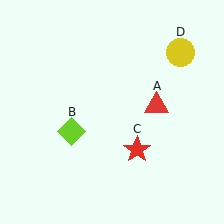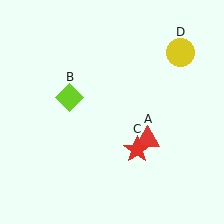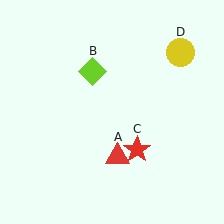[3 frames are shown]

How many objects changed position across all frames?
2 objects changed position: red triangle (object A), lime diamond (object B).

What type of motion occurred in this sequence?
The red triangle (object A), lime diamond (object B) rotated clockwise around the center of the scene.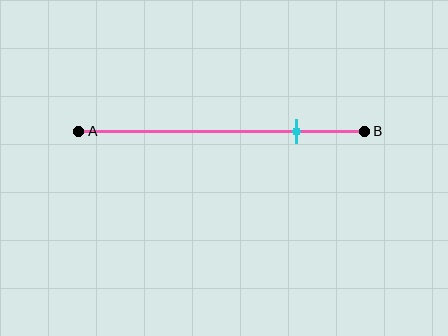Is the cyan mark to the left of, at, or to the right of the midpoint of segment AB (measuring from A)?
The cyan mark is to the right of the midpoint of segment AB.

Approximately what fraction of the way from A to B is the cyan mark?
The cyan mark is approximately 75% of the way from A to B.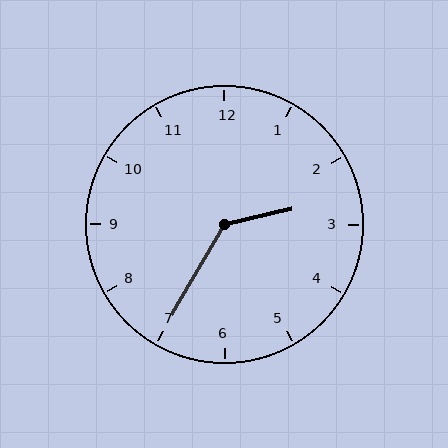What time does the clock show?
2:35.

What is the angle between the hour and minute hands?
Approximately 132 degrees.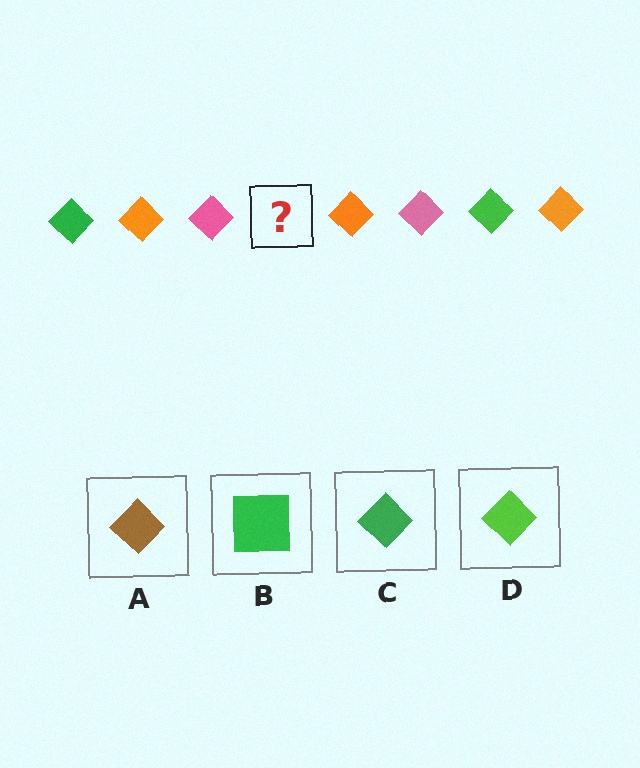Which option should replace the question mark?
Option C.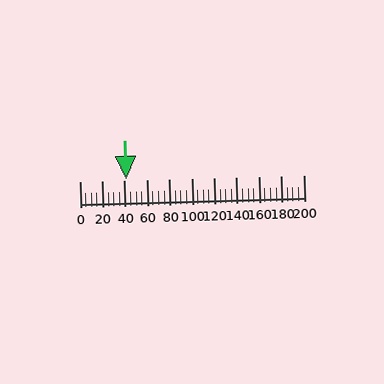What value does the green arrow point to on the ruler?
The green arrow points to approximately 41.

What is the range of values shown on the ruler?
The ruler shows values from 0 to 200.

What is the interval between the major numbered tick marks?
The major tick marks are spaced 20 units apart.